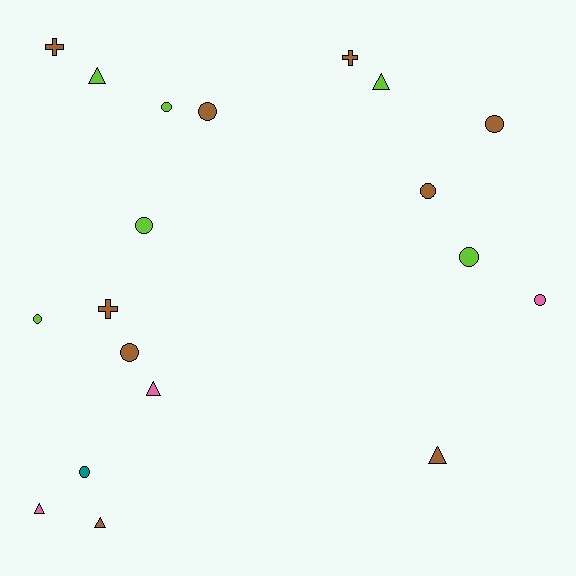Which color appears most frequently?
Brown, with 9 objects.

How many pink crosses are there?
There are no pink crosses.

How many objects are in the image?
There are 19 objects.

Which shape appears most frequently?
Circle, with 10 objects.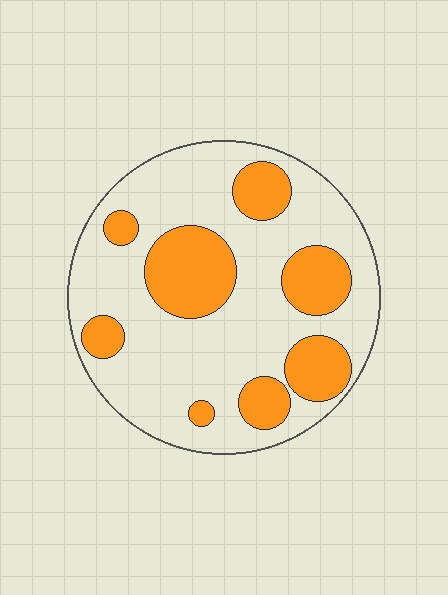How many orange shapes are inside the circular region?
8.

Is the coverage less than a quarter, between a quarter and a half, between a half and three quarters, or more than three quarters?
Between a quarter and a half.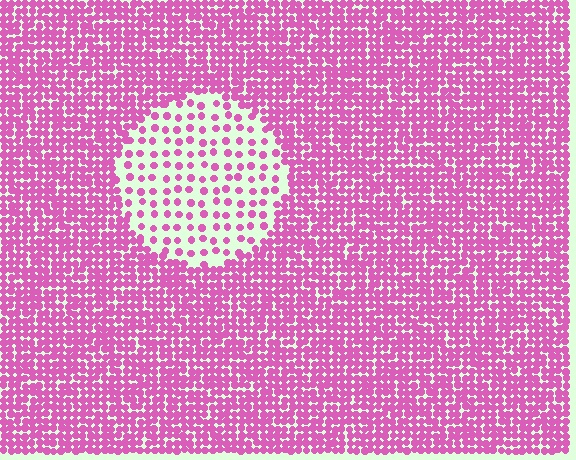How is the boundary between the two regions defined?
The boundary is defined by a change in element density (approximately 2.9x ratio). All elements are the same color, size, and shape.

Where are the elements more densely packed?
The elements are more densely packed outside the circle boundary.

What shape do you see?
I see a circle.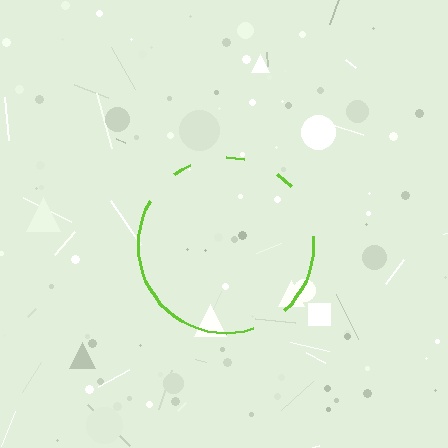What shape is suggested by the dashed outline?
The dashed outline suggests a circle.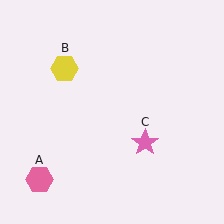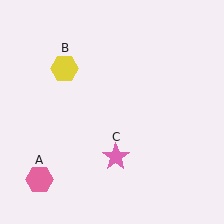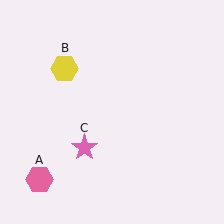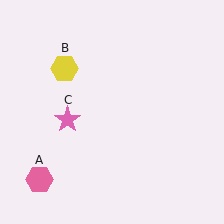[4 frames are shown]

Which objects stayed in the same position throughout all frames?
Pink hexagon (object A) and yellow hexagon (object B) remained stationary.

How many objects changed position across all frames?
1 object changed position: pink star (object C).